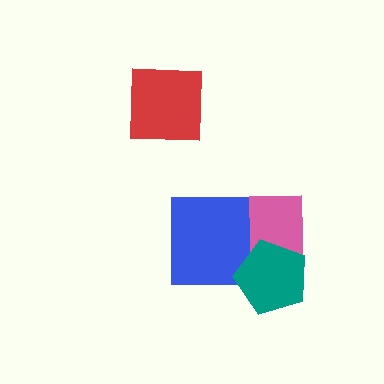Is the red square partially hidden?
No, no other shape covers it.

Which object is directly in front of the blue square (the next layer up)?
The pink rectangle is directly in front of the blue square.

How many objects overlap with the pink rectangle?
2 objects overlap with the pink rectangle.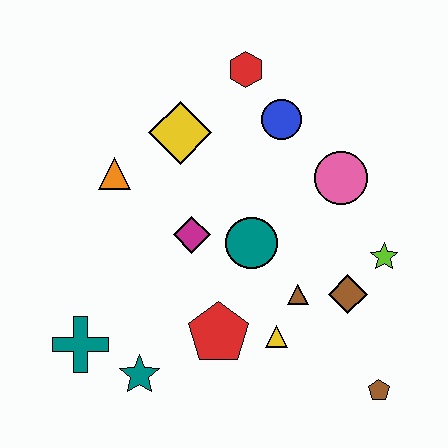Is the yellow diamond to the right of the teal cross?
Yes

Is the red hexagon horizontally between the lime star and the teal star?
Yes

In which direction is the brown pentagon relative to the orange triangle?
The brown pentagon is to the right of the orange triangle.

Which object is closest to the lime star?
The brown diamond is closest to the lime star.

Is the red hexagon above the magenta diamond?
Yes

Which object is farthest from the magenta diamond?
The brown pentagon is farthest from the magenta diamond.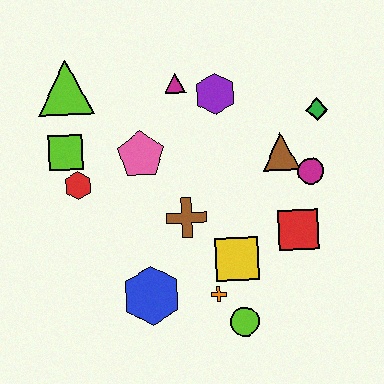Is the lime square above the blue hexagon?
Yes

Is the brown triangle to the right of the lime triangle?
Yes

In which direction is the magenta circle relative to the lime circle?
The magenta circle is above the lime circle.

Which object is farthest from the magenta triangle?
The lime circle is farthest from the magenta triangle.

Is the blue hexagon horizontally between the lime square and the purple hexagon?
Yes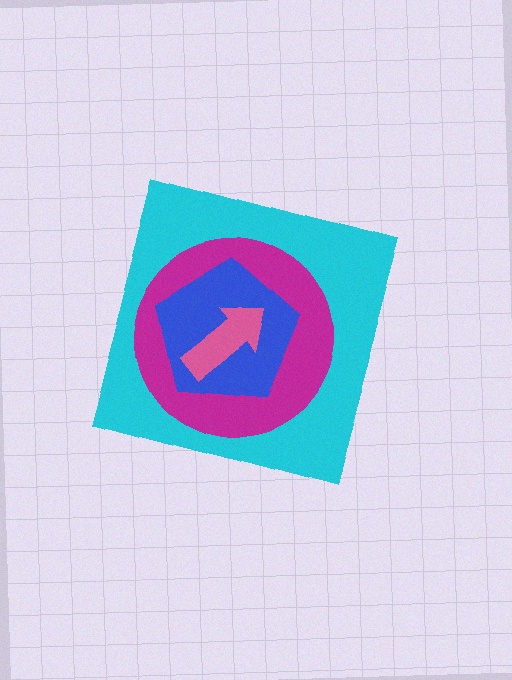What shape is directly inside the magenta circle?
The blue pentagon.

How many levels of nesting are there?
4.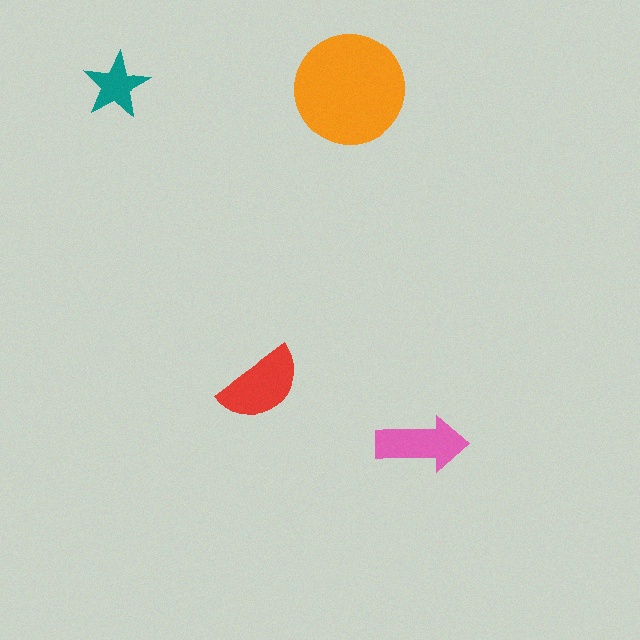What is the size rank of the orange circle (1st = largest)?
1st.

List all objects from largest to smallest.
The orange circle, the red semicircle, the pink arrow, the teal star.